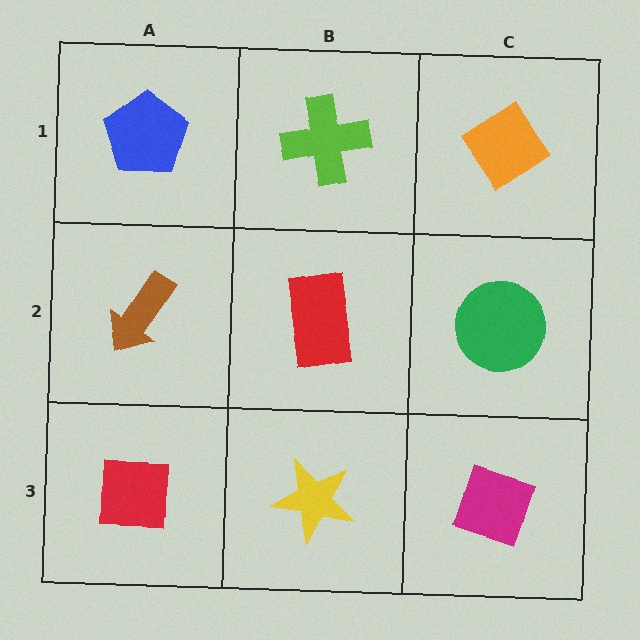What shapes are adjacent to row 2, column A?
A blue pentagon (row 1, column A), a red square (row 3, column A), a red rectangle (row 2, column B).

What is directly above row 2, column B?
A lime cross.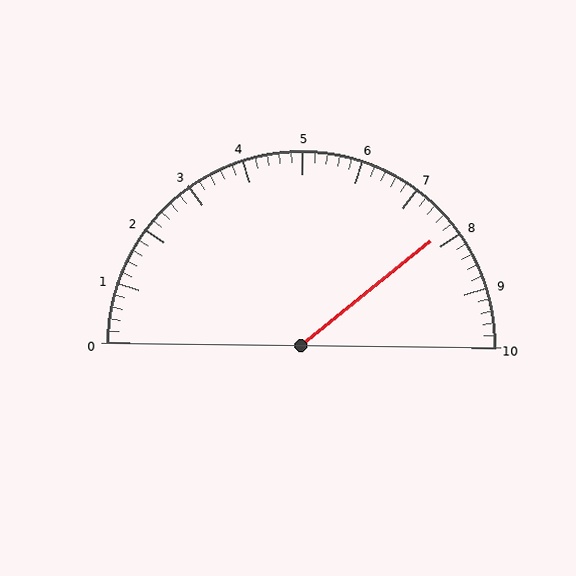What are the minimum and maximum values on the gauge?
The gauge ranges from 0 to 10.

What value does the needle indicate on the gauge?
The needle indicates approximately 7.8.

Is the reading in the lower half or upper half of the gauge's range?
The reading is in the upper half of the range (0 to 10).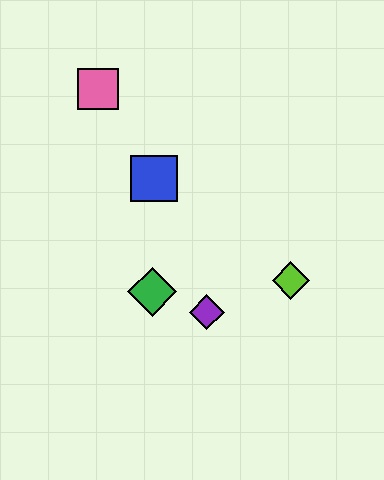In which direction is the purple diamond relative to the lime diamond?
The purple diamond is to the left of the lime diamond.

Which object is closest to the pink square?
The blue square is closest to the pink square.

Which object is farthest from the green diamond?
The pink square is farthest from the green diamond.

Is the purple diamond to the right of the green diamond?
Yes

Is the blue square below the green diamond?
No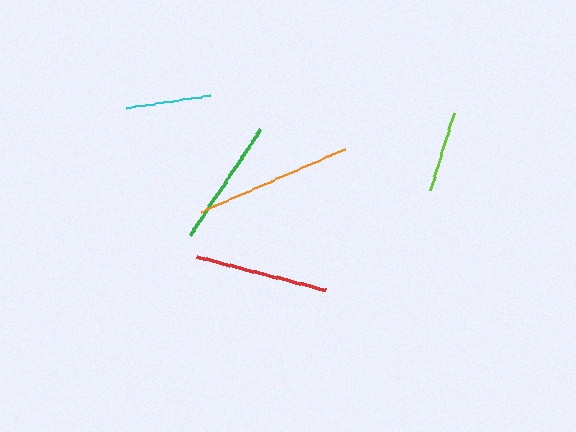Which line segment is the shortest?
The lime line is the shortest at approximately 80 pixels.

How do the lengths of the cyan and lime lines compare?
The cyan and lime lines are approximately the same length.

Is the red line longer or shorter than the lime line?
The red line is longer than the lime line.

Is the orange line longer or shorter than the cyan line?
The orange line is longer than the cyan line.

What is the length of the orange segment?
The orange segment is approximately 158 pixels long.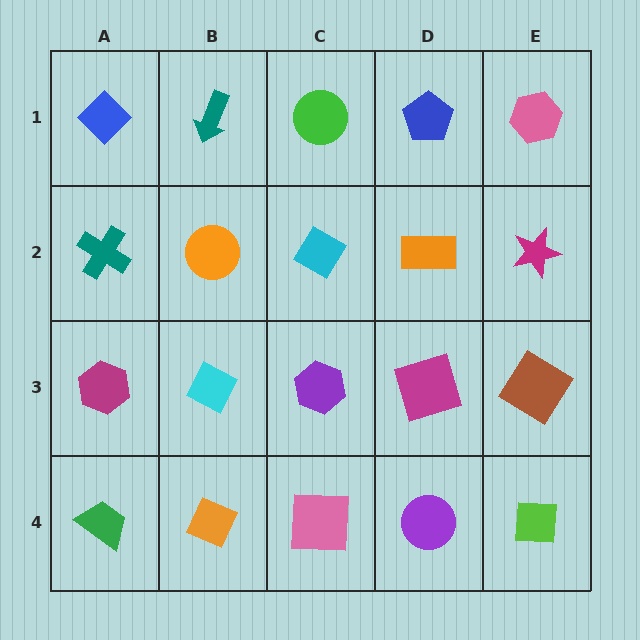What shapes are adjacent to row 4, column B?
A cyan diamond (row 3, column B), a green trapezoid (row 4, column A), a pink square (row 4, column C).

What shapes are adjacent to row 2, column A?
A blue diamond (row 1, column A), a magenta hexagon (row 3, column A), an orange circle (row 2, column B).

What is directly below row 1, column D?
An orange rectangle.